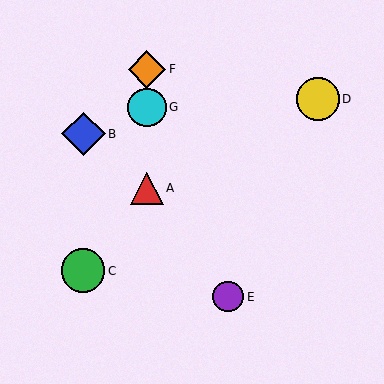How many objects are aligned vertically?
3 objects (A, F, G) are aligned vertically.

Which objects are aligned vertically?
Objects A, F, G are aligned vertically.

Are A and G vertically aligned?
Yes, both are at x≈147.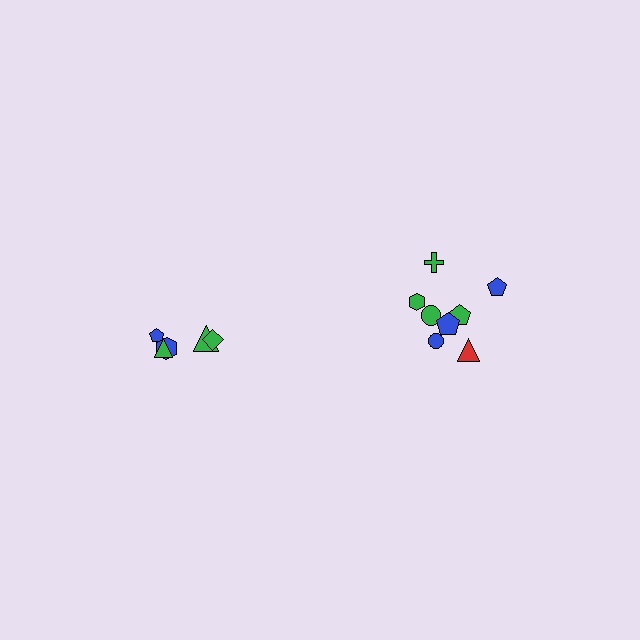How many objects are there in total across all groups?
There are 13 objects.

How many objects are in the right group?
There are 8 objects.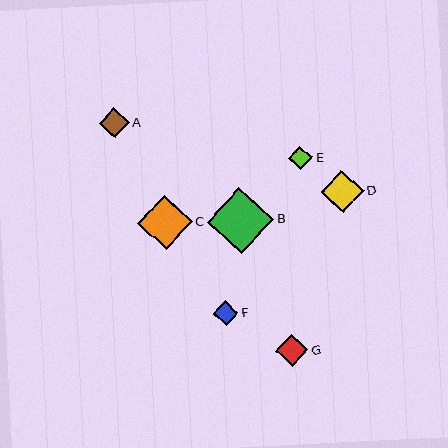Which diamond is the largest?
Diamond B is the largest with a size of approximately 66 pixels.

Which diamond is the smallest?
Diamond E is the smallest with a size of approximately 24 pixels.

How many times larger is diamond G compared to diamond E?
Diamond G is approximately 1.4 times the size of diamond E.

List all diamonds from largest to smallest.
From largest to smallest: B, C, D, G, A, F, E.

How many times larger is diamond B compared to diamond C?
Diamond B is approximately 1.2 times the size of diamond C.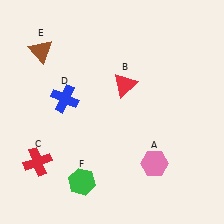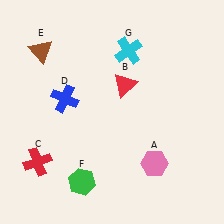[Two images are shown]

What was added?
A cyan cross (G) was added in Image 2.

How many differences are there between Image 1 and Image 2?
There is 1 difference between the two images.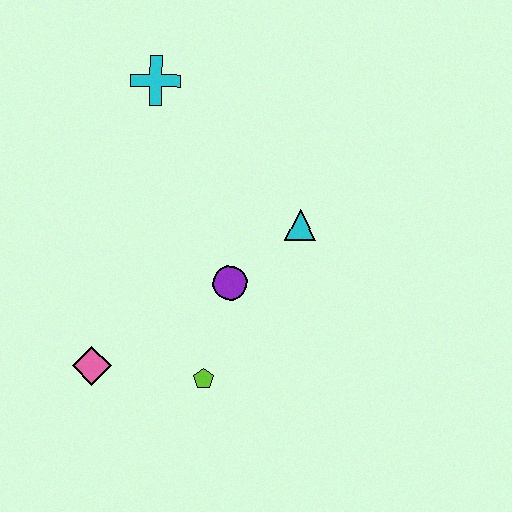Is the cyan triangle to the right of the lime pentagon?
Yes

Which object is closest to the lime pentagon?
The purple circle is closest to the lime pentagon.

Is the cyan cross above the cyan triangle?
Yes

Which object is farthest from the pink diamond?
The cyan cross is farthest from the pink diamond.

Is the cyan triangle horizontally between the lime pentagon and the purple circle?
No